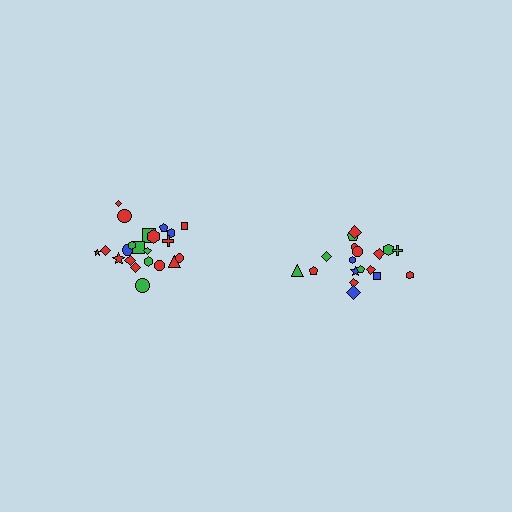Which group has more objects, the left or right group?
The left group.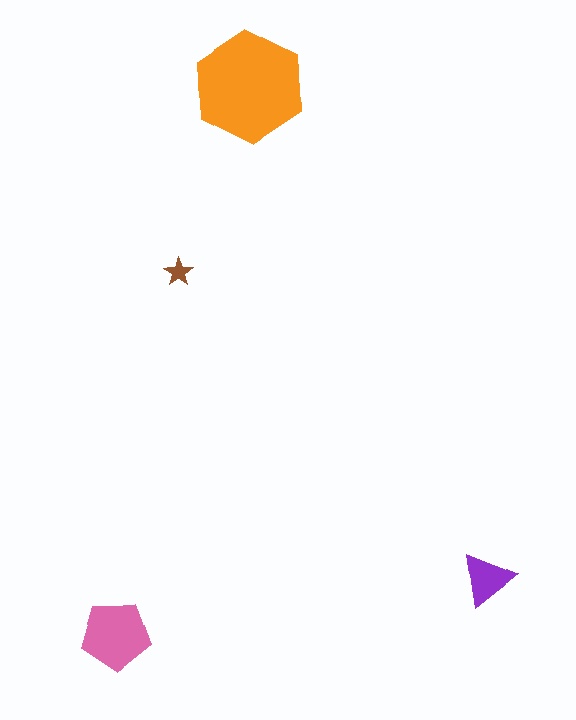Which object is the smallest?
The brown star.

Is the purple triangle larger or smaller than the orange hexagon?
Smaller.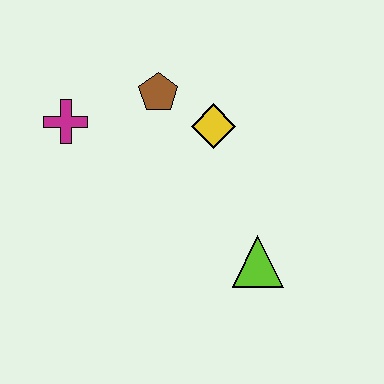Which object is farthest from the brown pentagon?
The lime triangle is farthest from the brown pentagon.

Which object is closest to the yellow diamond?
The brown pentagon is closest to the yellow diamond.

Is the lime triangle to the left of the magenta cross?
No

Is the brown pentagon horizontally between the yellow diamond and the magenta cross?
Yes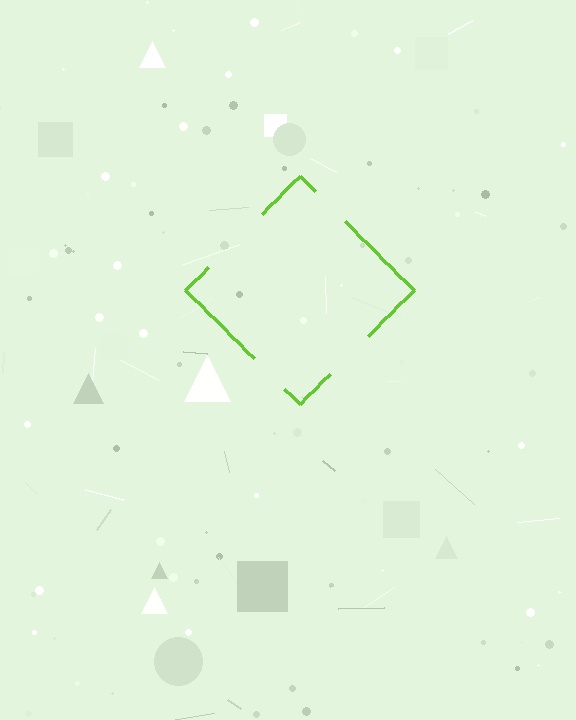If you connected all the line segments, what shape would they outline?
They would outline a diamond.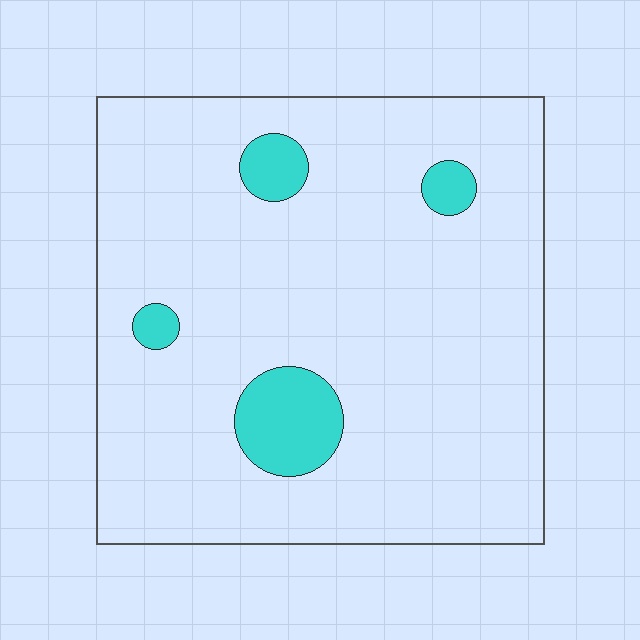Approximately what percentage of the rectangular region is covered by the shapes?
Approximately 10%.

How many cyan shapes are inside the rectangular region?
4.